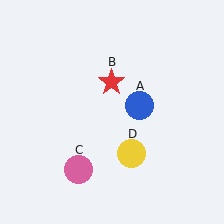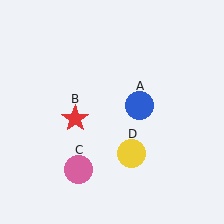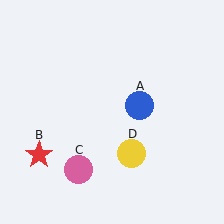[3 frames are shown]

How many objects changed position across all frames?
1 object changed position: red star (object B).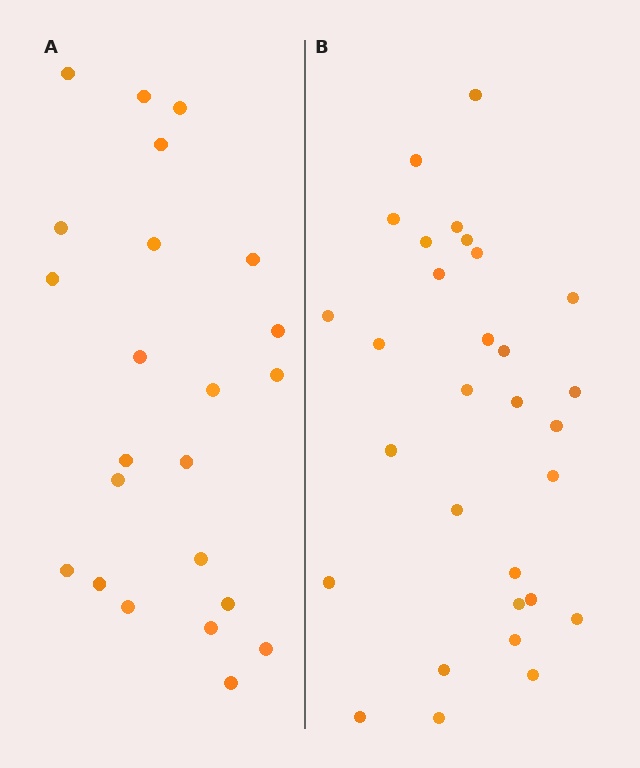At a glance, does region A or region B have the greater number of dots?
Region B (the right region) has more dots.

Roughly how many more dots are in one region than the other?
Region B has roughly 8 or so more dots than region A.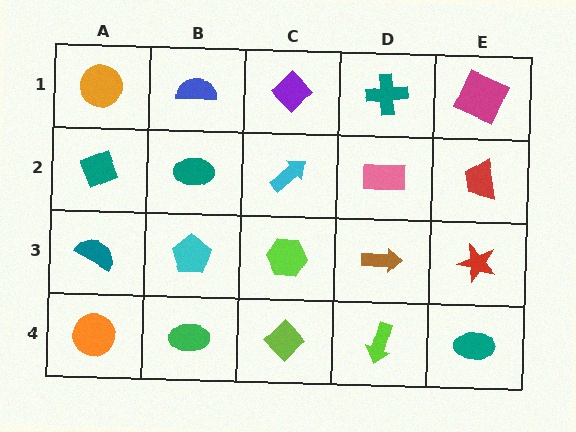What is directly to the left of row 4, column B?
An orange circle.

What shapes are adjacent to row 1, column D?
A pink rectangle (row 2, column D), a purple diamond (row 1, column C), a magenta square (row 1, column E).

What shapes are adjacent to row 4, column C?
A lime hexagon (row 3, column C), a green ellipse (row 4, column B), a lime arrow (row 4, column D).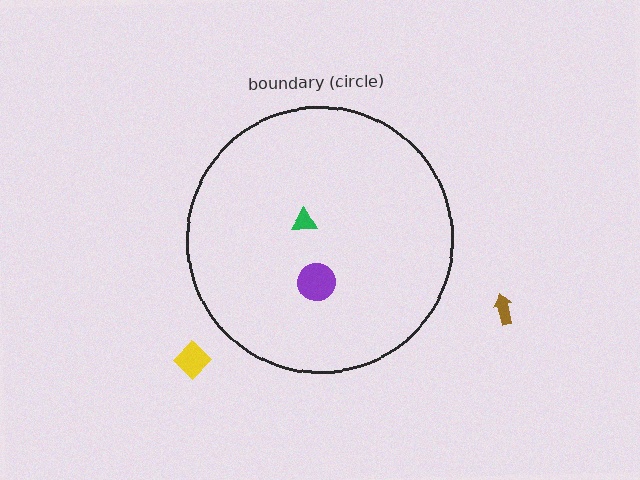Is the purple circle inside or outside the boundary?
Inside.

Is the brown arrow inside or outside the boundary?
Outside.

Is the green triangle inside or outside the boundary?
Inside.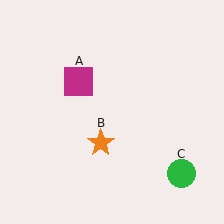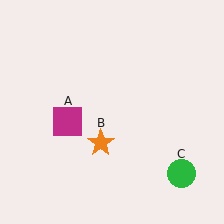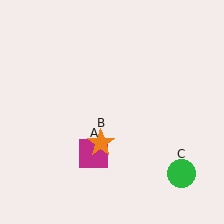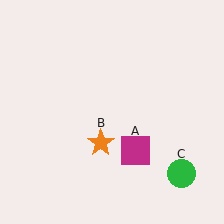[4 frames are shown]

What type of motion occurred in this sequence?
The magenta square (object A) rotated counterclockwise around the center of the scene.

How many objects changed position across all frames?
1 object changed position: magenta square (object A).